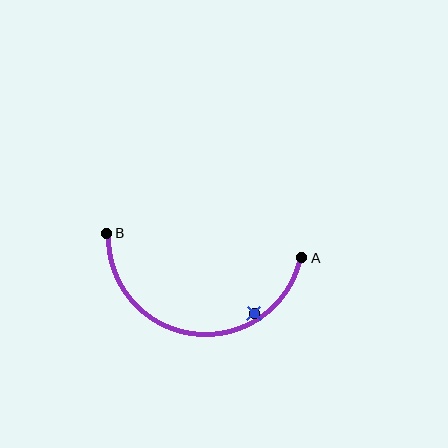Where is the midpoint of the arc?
The arc midpoint is the point on the curve farthest from the straight line joining A and B. It sits below that line.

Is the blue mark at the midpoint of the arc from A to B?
No — the blue mark does not lie on the arc at all. It sits slightly inside the curve.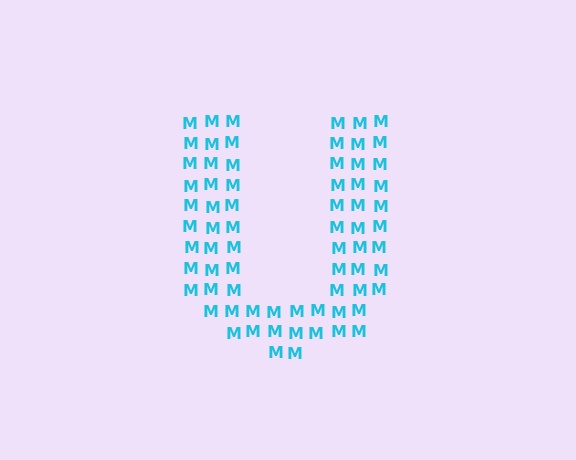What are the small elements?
The small elements are letter M's.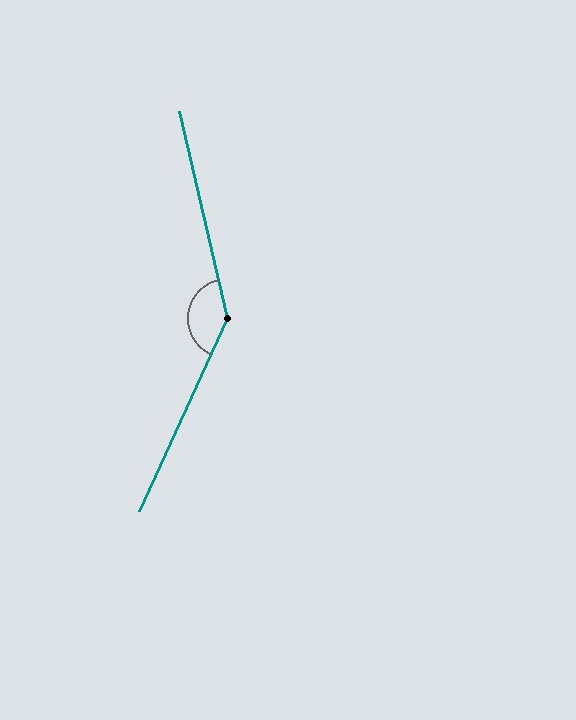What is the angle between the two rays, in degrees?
Approximately 143 degrees.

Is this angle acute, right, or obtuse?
It is obtuse.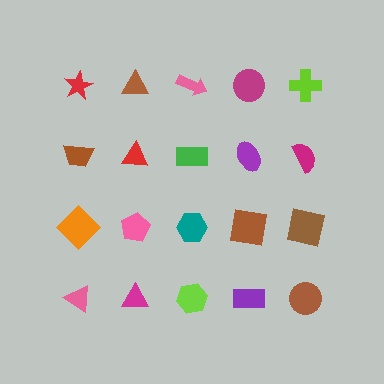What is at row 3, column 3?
A teal hexagon.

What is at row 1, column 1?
A red star.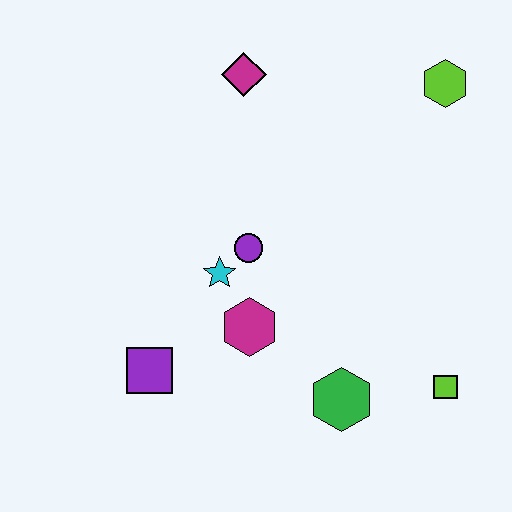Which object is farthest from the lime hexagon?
The purple square is farthest from the lime hexagon.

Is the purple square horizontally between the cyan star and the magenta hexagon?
No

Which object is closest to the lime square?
The green hexagon is closest to the lime square.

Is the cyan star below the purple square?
No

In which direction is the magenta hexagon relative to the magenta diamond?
The magenta hexagon is below the magenta diamond.